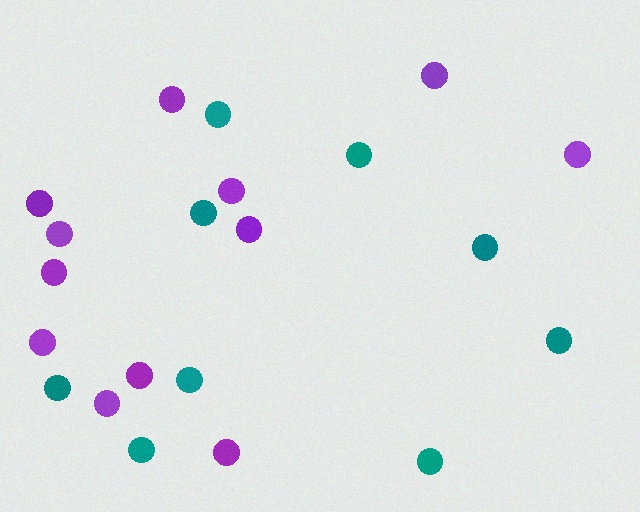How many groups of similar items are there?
There are 2 groups: one group of teal circles (9) and one group of purple circles (12).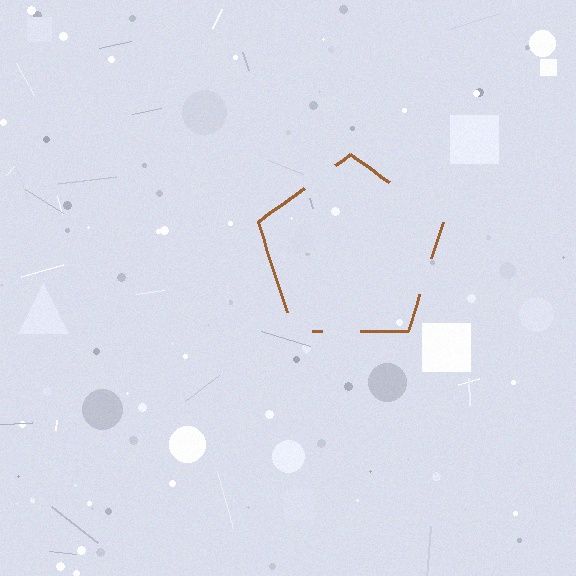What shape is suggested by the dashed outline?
The dashed outline suggests a pentagon.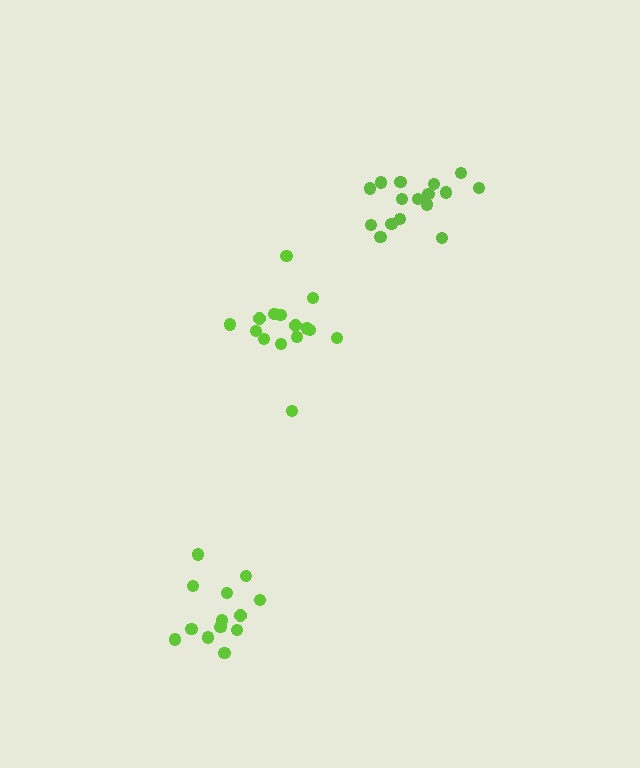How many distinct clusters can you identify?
There are 3 distinct clusters.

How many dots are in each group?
Group 1: 16 dots, Group 2: 15 dots, Group 3: 13 dots (44 total).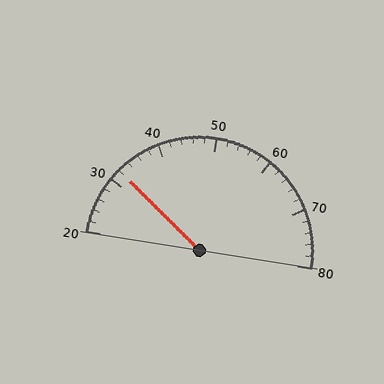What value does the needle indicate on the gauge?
The needle indicates approximately 32.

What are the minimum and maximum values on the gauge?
The gauge ranges from 20 to 80.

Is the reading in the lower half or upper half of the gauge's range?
The reading is in the lower half of the range (20 to 80).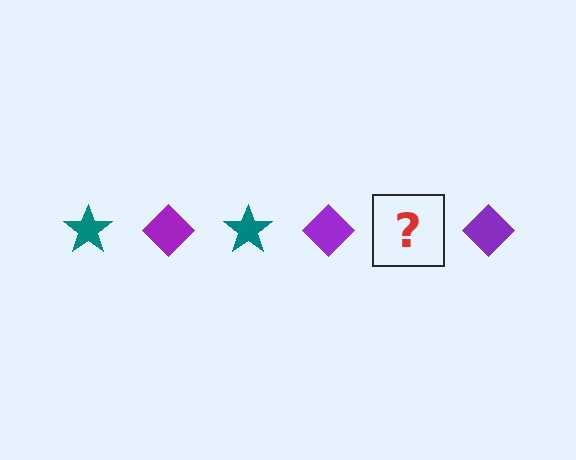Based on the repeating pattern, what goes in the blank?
The blank should be a teal star.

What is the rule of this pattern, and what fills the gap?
The rule is that the pattern alternates between teal star and purple diamond. The gap should be filled with a teal star.